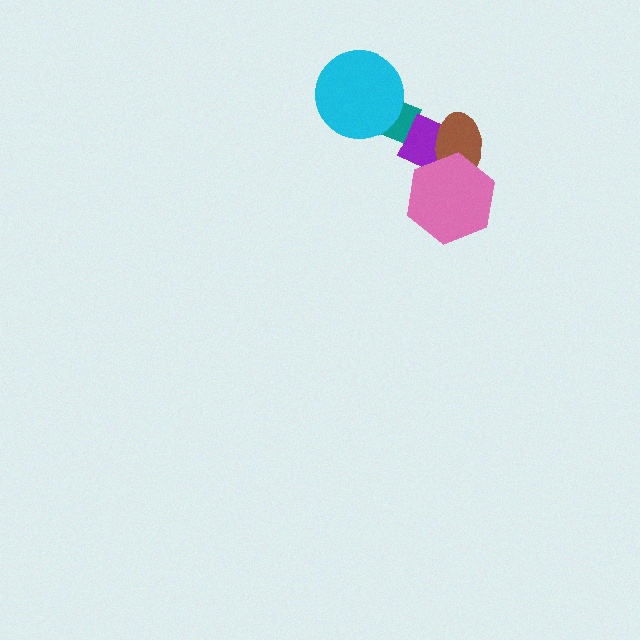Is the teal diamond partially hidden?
Yes, it is partially covered by another shape.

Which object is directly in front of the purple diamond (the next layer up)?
The brown ellipse is directly in front of the purple diamond.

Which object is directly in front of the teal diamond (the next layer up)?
The purple diamond is directly in front of the teal diamond.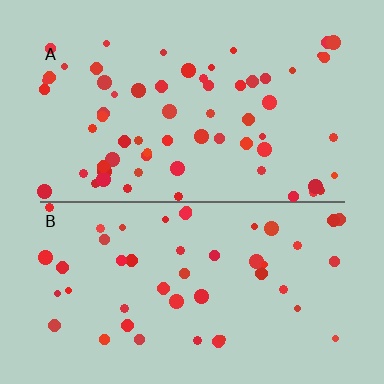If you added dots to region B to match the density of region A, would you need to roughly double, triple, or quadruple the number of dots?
Approximately double.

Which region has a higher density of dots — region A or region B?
A (the top).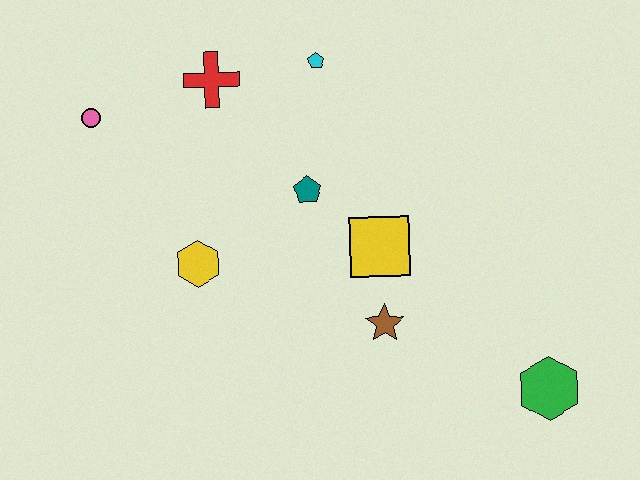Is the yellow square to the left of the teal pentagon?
No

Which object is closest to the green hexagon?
The brown star is closest to the green hexagon.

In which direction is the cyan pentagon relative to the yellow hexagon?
The cyan pentagon is above the yellow hexagon.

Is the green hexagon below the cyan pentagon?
Yes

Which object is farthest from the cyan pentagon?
The green hexagon is farthest from the cyan pentagon.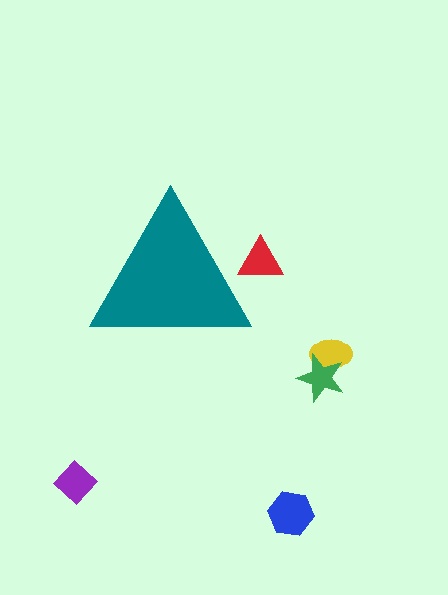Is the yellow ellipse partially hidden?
No, the yellow ellipse is fully visible.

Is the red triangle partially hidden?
Yes, the red triangle is partially hidden behind the teal triangle.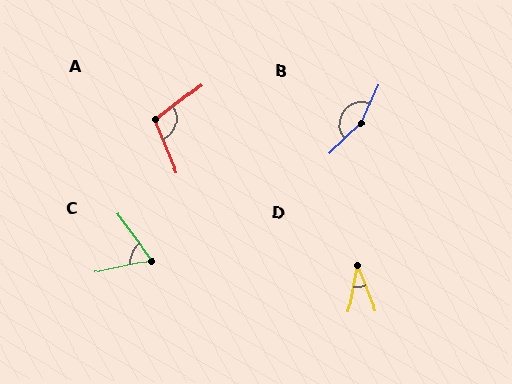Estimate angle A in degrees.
Approximately 104 degrees.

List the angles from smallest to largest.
D (33°), C (66°), A (104°), B (158°).